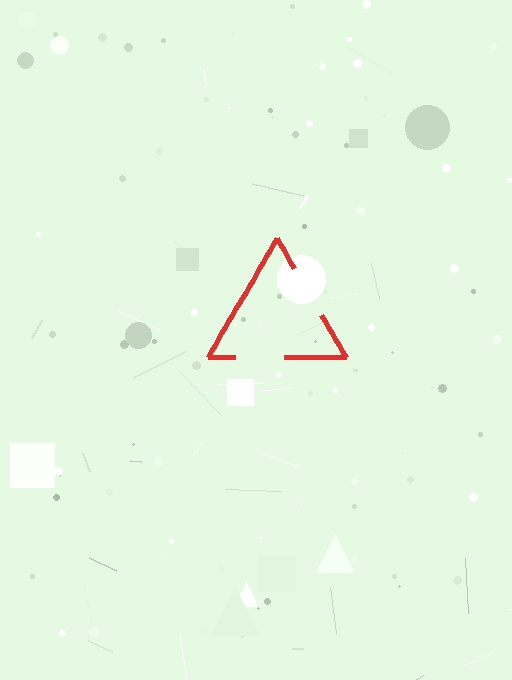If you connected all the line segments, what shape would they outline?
They would outline a triangle.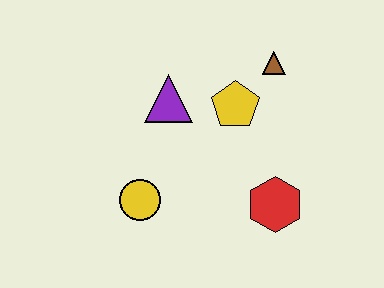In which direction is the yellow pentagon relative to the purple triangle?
The yellow pentagon is to the right of the purple triangle.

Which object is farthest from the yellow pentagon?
The yellow circle is farthest from the yellow pentagon.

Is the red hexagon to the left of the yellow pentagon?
No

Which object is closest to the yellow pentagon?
The brown triangle is closest to the yellow pentagon.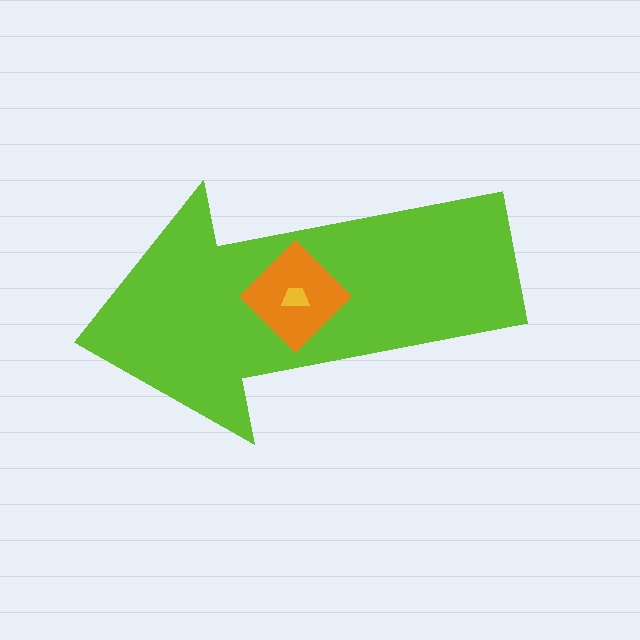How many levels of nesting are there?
3.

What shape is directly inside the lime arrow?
The orange diamond.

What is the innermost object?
The yellow trapezoid.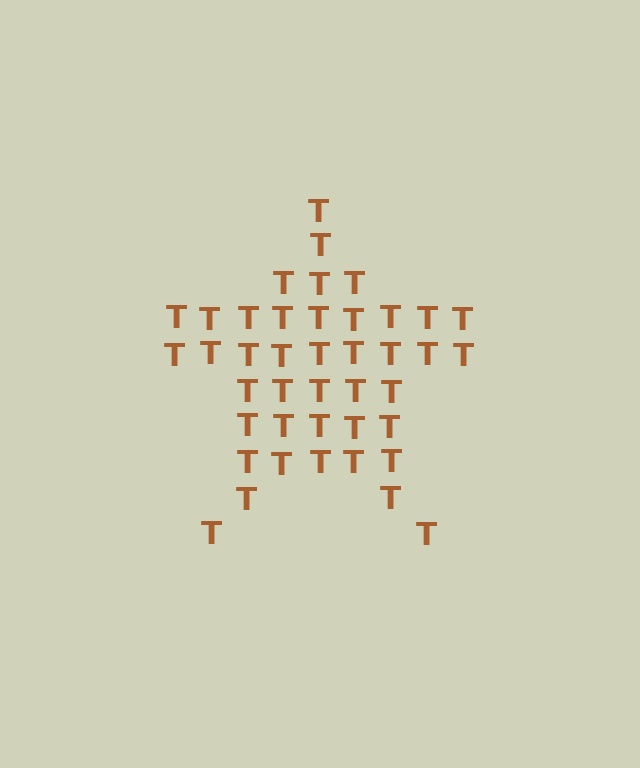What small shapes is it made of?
It is made of small letter T's.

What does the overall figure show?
The overall figure shows a star.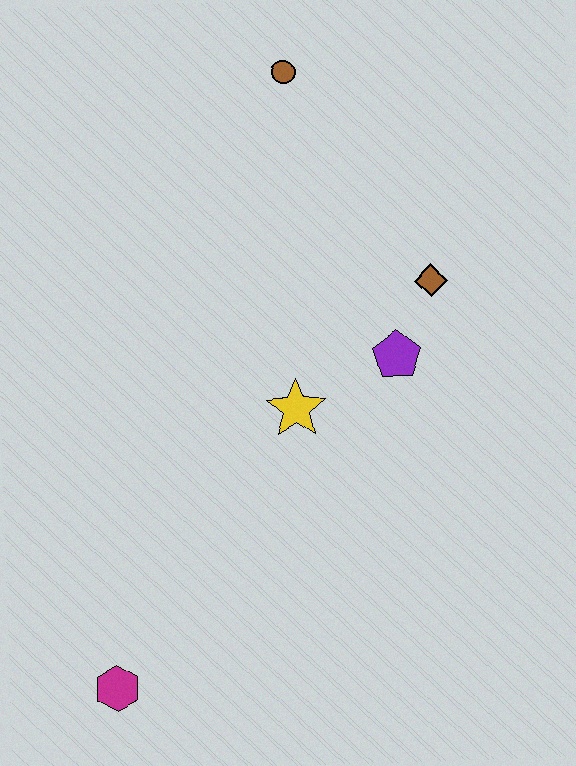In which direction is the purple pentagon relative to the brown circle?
The purple pentagon is below the brown circle.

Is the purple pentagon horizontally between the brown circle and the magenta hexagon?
No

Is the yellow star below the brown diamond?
Yes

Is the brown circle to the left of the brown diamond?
Yes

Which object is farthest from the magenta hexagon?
The brown circle is farthest from the magenta hexagon.